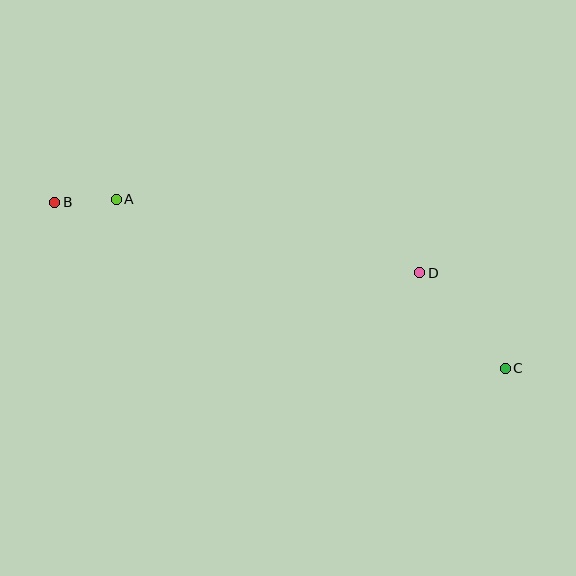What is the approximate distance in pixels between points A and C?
The distance between A and C is approximately 424 pixels.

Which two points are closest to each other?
Points A and B are closest to each other.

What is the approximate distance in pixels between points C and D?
The distance between C and D is approximately 128 pixels.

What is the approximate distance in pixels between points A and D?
The distance between A and D is approximately 312 pixels.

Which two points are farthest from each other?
Points B and C are farthest from each other.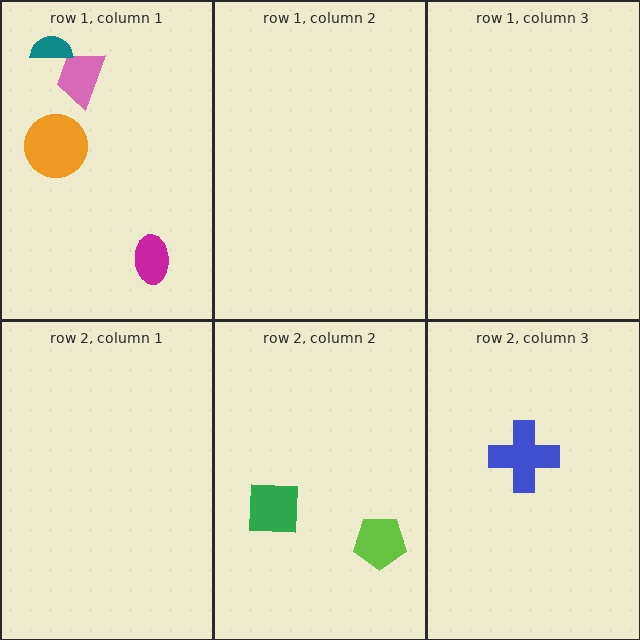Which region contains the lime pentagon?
The row 2, column 2 region.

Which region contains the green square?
The row 2, column 2 region.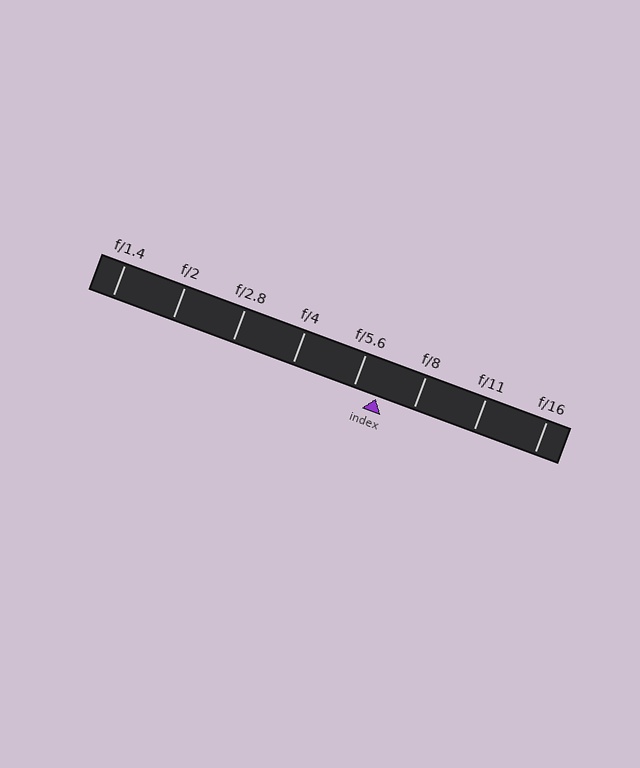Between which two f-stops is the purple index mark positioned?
The index mark is between f/5.6 and f/8.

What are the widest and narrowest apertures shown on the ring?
The widest aperture shown is f/1.4 and the narrowest is f/16.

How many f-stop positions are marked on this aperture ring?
There are 8 f-stop positions marked.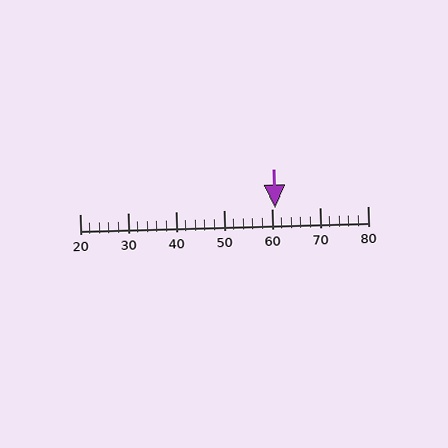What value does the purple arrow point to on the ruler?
The purple arrow points to approximately 61.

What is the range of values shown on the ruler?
The ruler shows values from 20 to 80.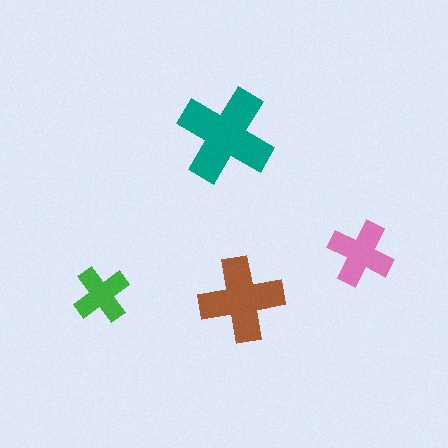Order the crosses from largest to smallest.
the teal one, the brown one, the pink one, the green one.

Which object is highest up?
The teal cross is topmost.